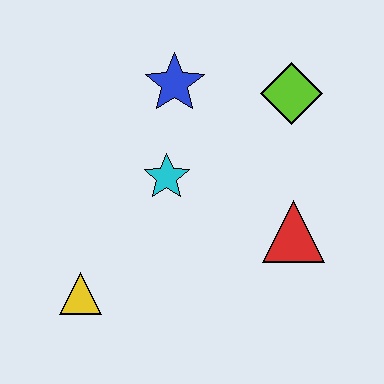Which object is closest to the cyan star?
The blue star is closest to the cyan star.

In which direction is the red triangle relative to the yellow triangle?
The red triangle is to the right of the yellow triangle.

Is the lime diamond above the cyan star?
Yes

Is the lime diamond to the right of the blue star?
Yes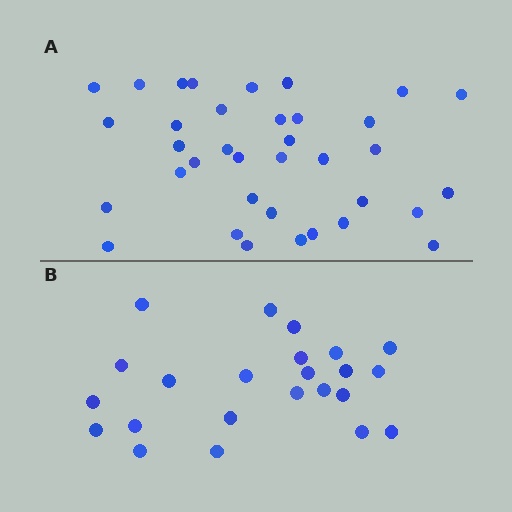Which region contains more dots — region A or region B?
Region A (the top region) has more dots.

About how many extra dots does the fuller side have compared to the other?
Region A has approximately 15 more dots than region B.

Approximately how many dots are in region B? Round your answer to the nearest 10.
About 20 dots. (The exact count is 23, which rounds to 20.)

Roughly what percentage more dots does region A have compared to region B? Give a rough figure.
About 55% more.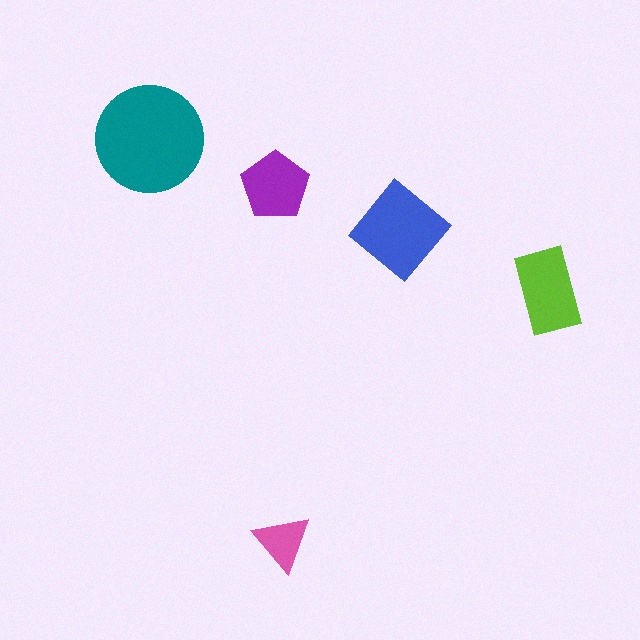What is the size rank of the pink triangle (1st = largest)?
5th.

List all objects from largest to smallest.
The teal circle, the blue diamond, the lime rectangle, the purple pentagon, the pink triangle.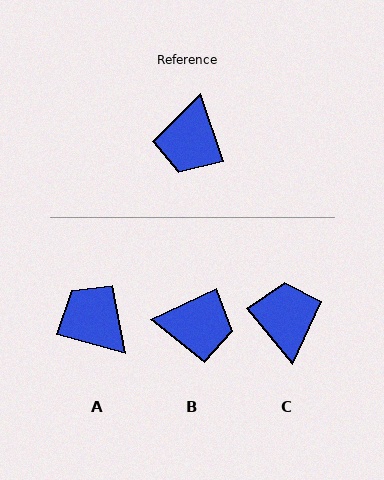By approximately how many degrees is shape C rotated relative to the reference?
Approximately 159 degrees clockwise.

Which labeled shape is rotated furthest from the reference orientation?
C, about 159 degrees away.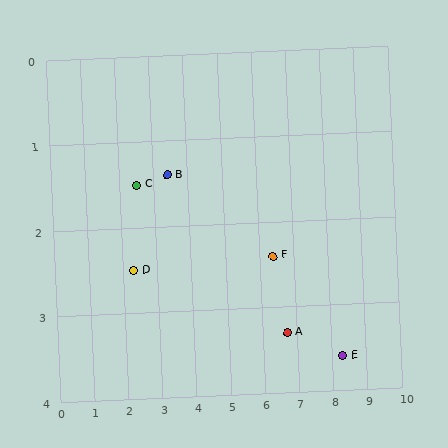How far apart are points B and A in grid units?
Points B and A are about 3.8 grid units apart.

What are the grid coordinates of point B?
Point B is at approximately (3.4, 1.4).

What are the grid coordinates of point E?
Point E is at approximately (8.3, 3.6).